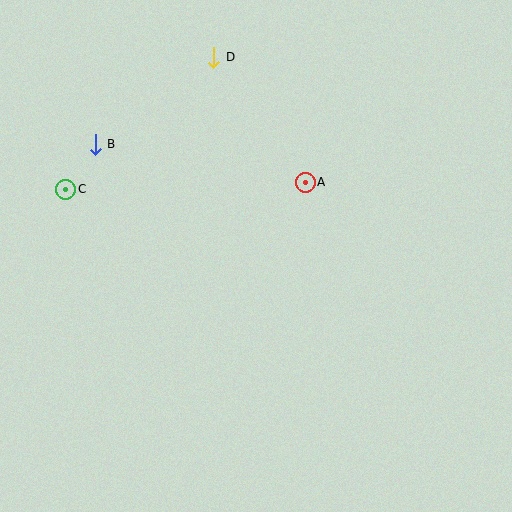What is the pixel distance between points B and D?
The distance between B and D is 147 pixels.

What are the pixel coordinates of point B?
Point B is at (95, 144).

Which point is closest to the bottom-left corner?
Point C is closest to the bottom-left corner.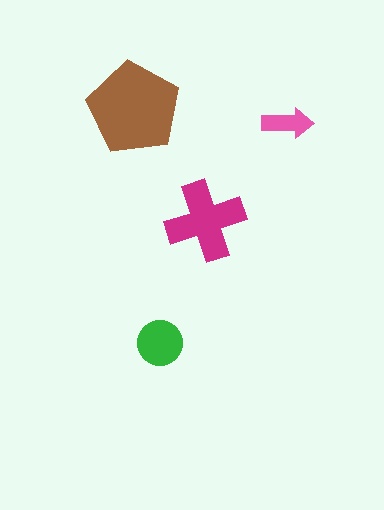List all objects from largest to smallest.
The brown pentagon, the magenta cross, the green circle, the pink arrow.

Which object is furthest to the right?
The pink arrow is rightmost.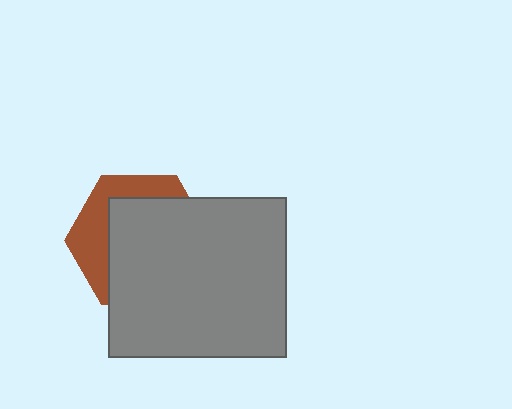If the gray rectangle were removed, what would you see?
You would see the complete brown hexagon.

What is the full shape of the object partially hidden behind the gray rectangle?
The partially hidden object is a brown hexagon.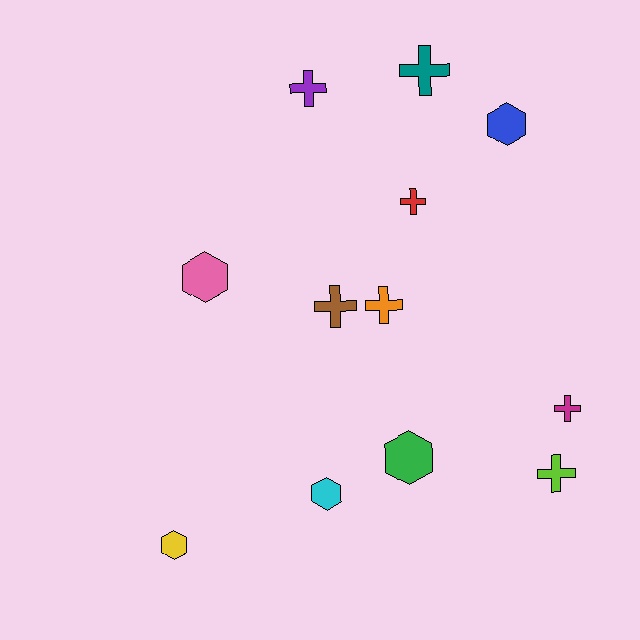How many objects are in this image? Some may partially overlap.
There are 12 objects.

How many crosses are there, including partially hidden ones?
There are 7 crosses.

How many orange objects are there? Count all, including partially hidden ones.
There is 1 orange object.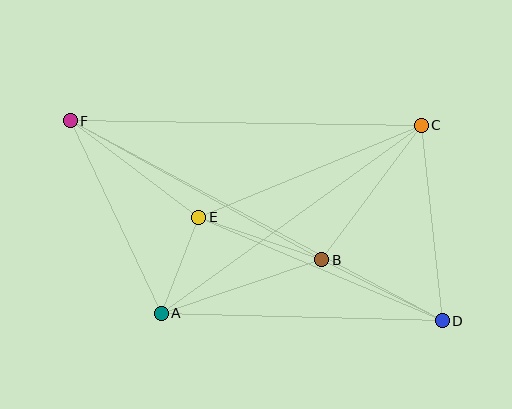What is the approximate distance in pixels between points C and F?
The distance between C and F is approximately 351 pixels.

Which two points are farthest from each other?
Points D and F are farthest from each other.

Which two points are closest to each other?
Points A and E are closest to each other.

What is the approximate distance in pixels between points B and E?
The distance between B and E is approximately 130 pixels.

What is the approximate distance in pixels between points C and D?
The distance between C and D is approximately 197 pixels.